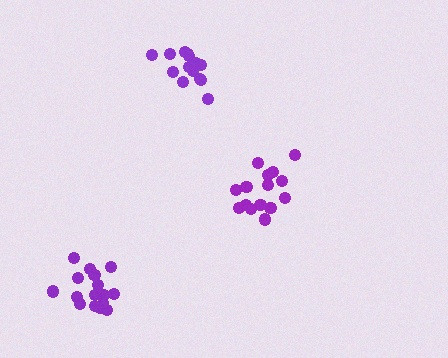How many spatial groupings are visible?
There are 3 spatial groupings.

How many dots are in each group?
Group 1: 19 dots, Group 2: 16 dots, Group 3: 14 dots (49 total).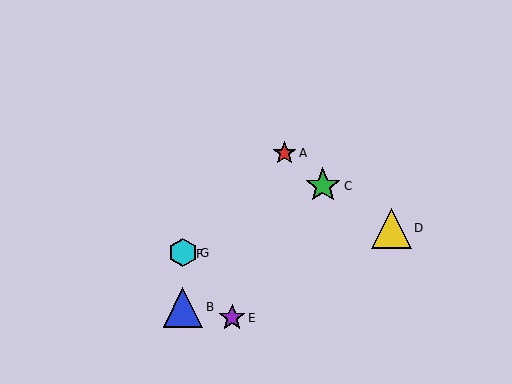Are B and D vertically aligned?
No, B is at x≈183 and D is at x≈391.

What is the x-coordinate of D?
Object D is at x≈391.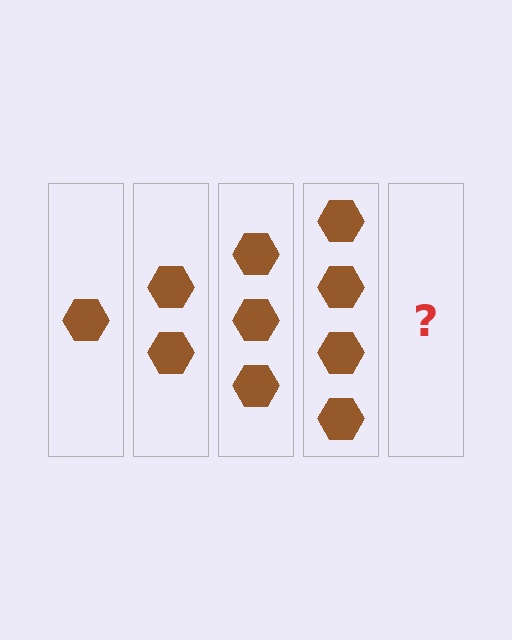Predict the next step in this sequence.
The next step is 5 hexagons.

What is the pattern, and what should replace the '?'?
The pattern is that each step adds one more hexagon. The '?' should be 5 hexagons.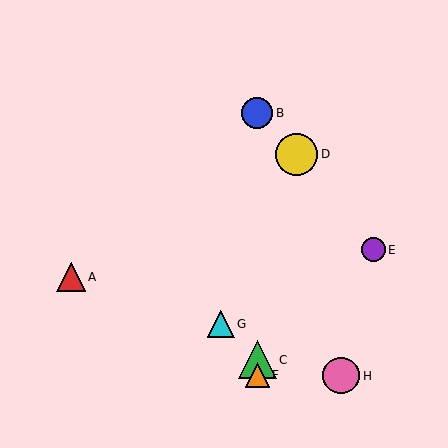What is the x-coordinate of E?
Object E is at x≈373.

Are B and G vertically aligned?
No, B is at x≈257 and G is at x≈221.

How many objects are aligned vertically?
3 objects (B, C, F) are aligned vertically.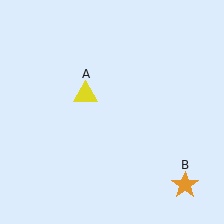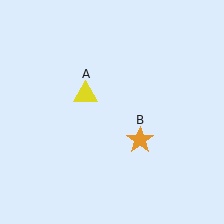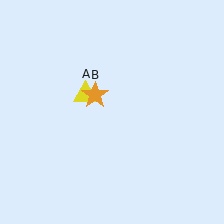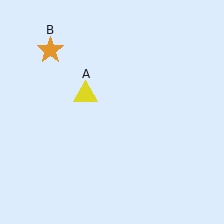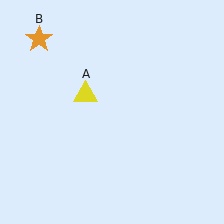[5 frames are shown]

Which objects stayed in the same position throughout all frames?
Yellow triangle (object A) remained stationary.